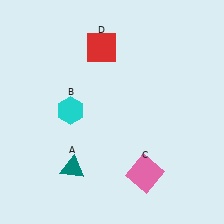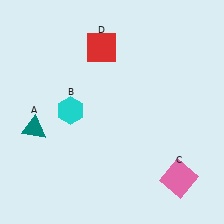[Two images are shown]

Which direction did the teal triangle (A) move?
The teal triangle (A) moved up.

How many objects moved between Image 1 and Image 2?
2 objects moved between the two images.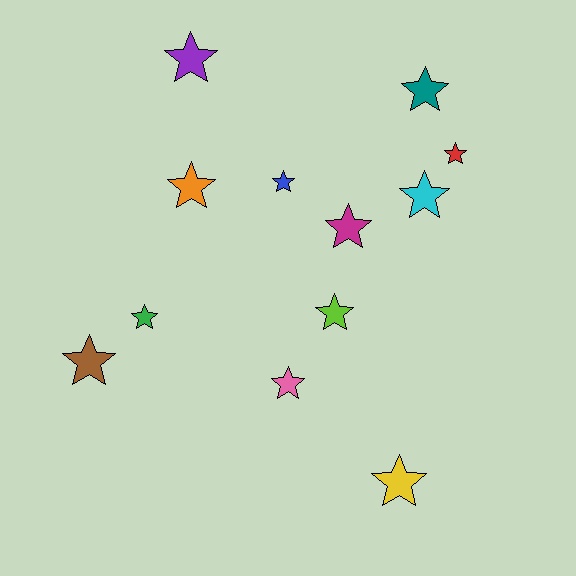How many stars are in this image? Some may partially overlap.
There are 12 stars.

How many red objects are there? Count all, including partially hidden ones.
There is 1 red object.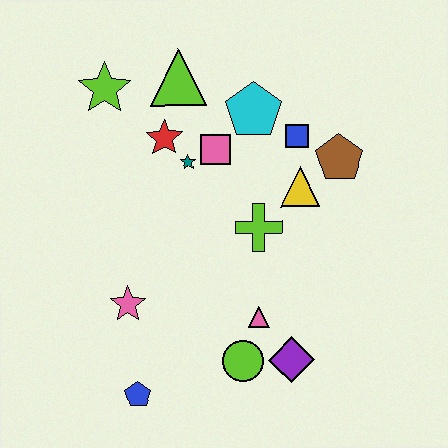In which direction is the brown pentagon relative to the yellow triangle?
The brown pentagon is to the right of the yellow triangle.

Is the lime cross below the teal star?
Yes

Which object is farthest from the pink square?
The blue pentagon is farthest from the pink square.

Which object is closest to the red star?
The teal star is closest to the red star.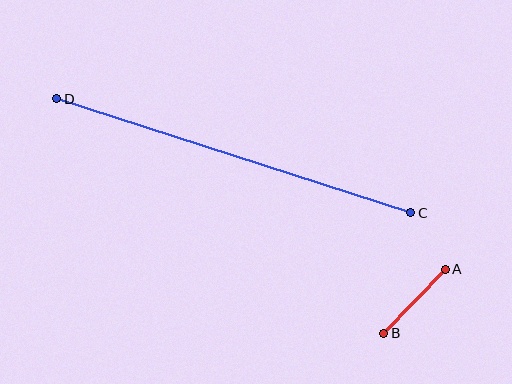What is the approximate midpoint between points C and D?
The midpoint is at approximately (234, 156) pixels.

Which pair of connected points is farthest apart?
Points C and D are farthest apart.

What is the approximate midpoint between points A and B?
The midpoint is at approximately (414, 301) pixels.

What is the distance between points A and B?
The distance is approximately 89 pixels.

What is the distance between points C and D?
The distance is approximately 372 pixels.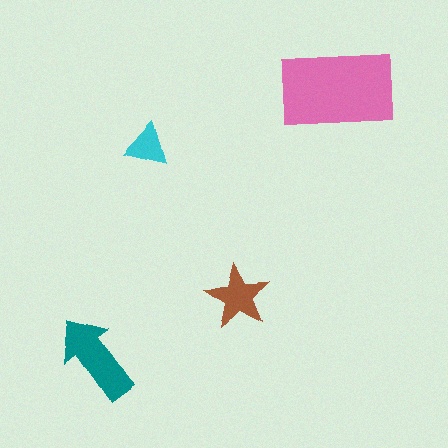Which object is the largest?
The pink rectangle.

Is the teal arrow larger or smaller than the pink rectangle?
Smaller.